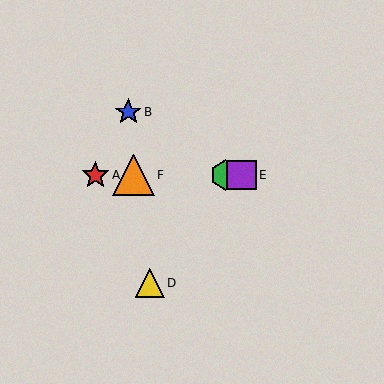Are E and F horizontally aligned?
Yes, both are at y≈175.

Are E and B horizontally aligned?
No, E is at y≈175 and B is at y≈112.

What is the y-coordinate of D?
Object D is at y≈283.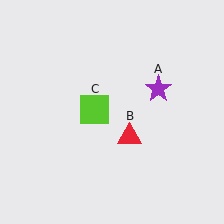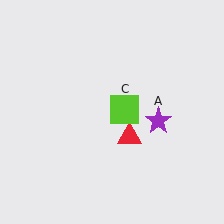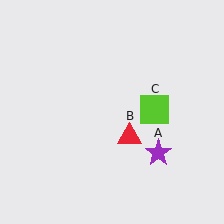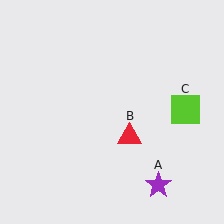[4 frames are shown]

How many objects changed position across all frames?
2 objects changed position: purple star (object A), lime square (object C).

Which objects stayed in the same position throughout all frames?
Red triangle (object B) remained stationary.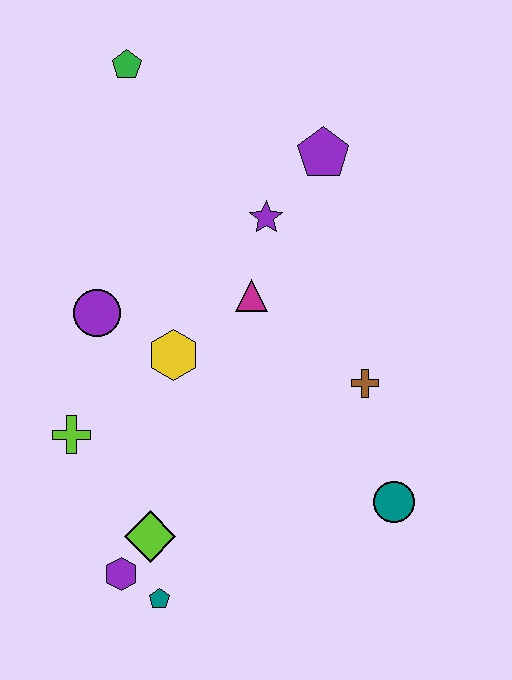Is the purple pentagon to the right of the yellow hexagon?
Yes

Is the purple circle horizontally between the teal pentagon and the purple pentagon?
No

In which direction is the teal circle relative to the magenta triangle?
The teal circle is below the magenta triangle.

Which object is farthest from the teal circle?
The green pentagon is farthest from the teal circle.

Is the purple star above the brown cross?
Yes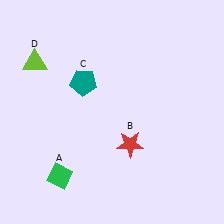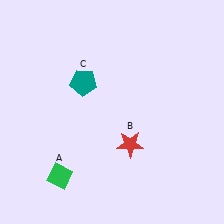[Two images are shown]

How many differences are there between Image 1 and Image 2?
There is 1 difference between the two images.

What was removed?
The lime triangle (D) was removed in Image 2.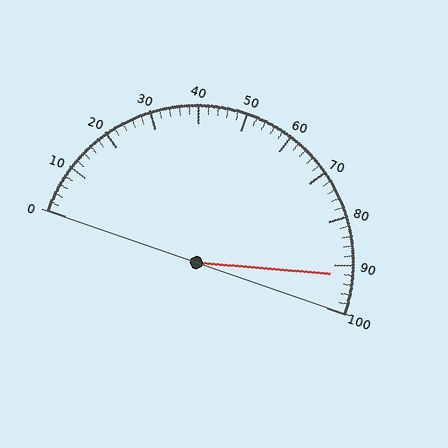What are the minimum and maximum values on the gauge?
The gauge ranges from 0 to 100.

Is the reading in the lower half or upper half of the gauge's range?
The reading is in the upper half of the range (0 to 100).